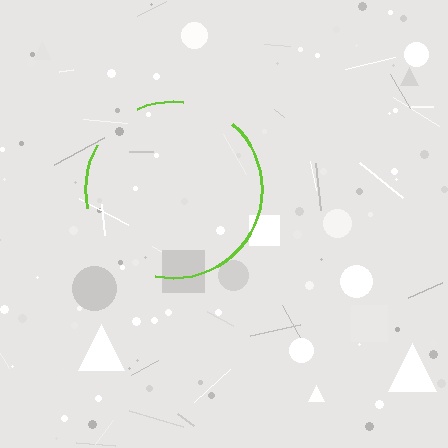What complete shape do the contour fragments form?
The contour fragments form a circle.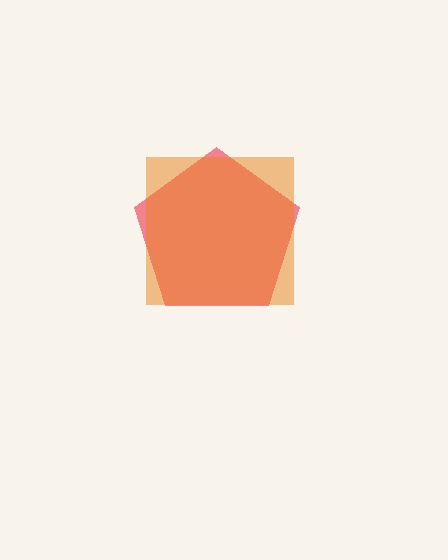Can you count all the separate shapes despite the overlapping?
Yes, there are 2 separate shapes.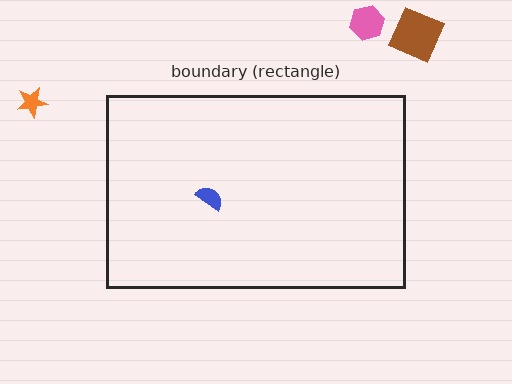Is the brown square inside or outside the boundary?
Outside.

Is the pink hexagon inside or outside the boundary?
Outside.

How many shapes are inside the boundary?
1 inside, 3 outside.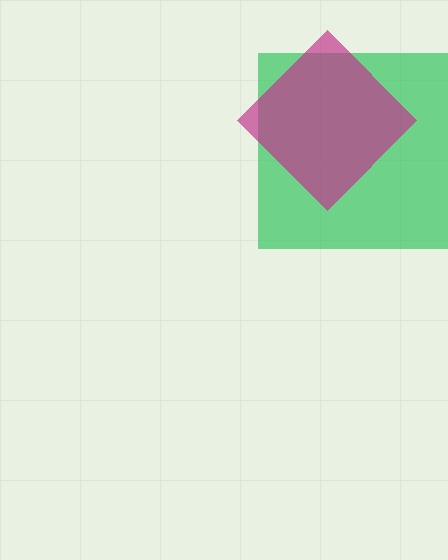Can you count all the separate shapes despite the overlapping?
Yes, there are 2 separate shapes.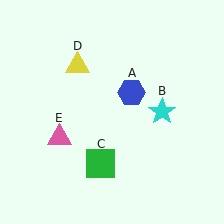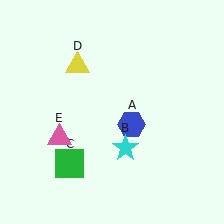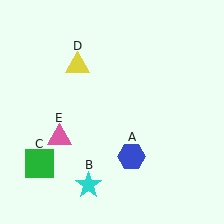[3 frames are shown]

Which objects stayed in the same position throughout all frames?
Yellow triangle (object D) and pink triangle (object E) remained stationary.